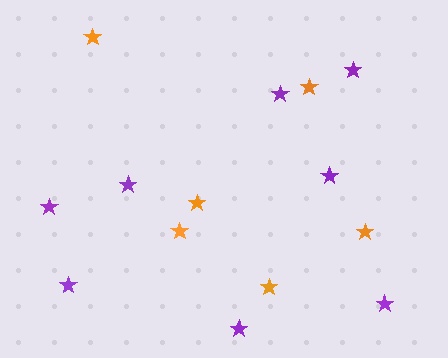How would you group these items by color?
There are 2 groups: one group of purple stars (8) and one group of orange stars (6).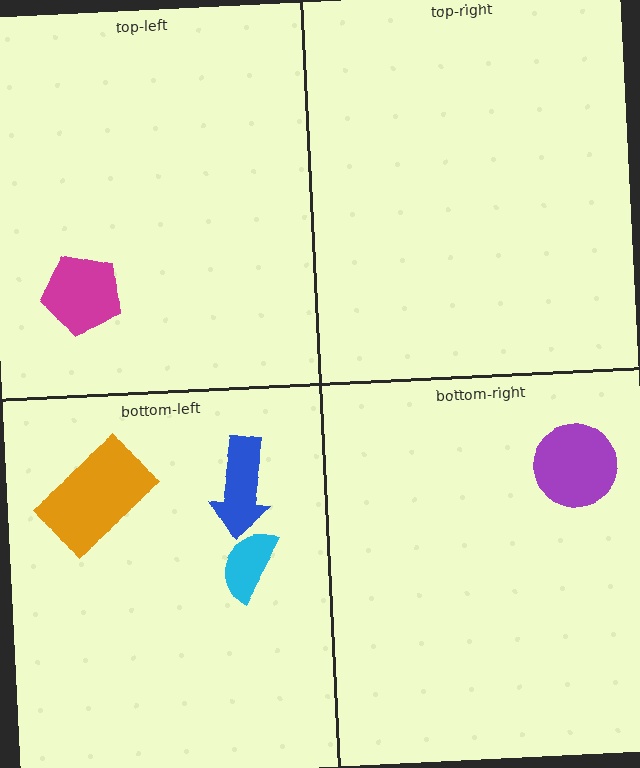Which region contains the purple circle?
The bottom-right region.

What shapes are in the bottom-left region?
The blue arrow, the cyan semicircle, the orange rectangle.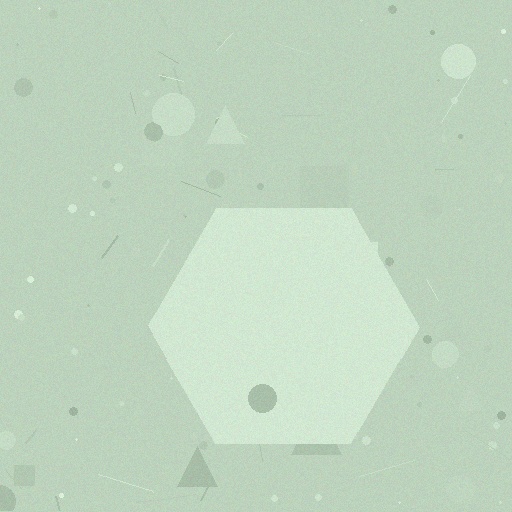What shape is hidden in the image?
A hexagon is hidden in the image.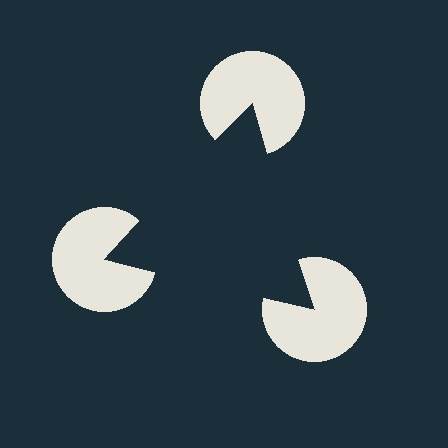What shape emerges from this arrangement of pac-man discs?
An illusory triangle — its edges are inferred from the aligned wedge cuts in the pac-man discs, not physically drawn.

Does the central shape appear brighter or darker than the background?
It typically appears slightly darker than the background, even though no actual brightness change is drawn.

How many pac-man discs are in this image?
There are 3 — one at each vertex of the illusory triangle.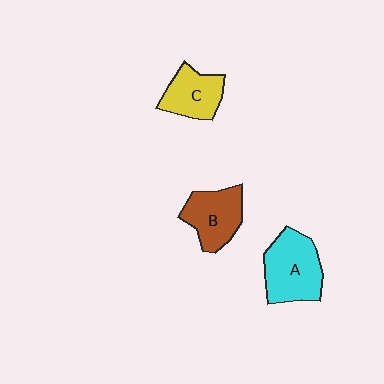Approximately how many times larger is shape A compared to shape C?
Approximately 1.4 times.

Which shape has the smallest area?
Shape C (yellow).